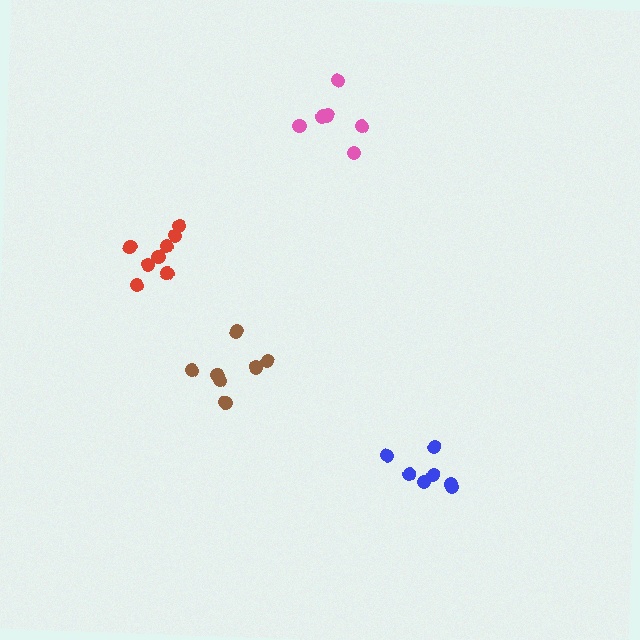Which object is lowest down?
The blue cluster is bottommost.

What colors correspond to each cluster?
The clusters are colored: pink, brown, blue, red.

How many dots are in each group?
Group 1: 6 dots, Group 2: 7 dots, Group 3: 7 dots, Group 4: 8 dots (28 total).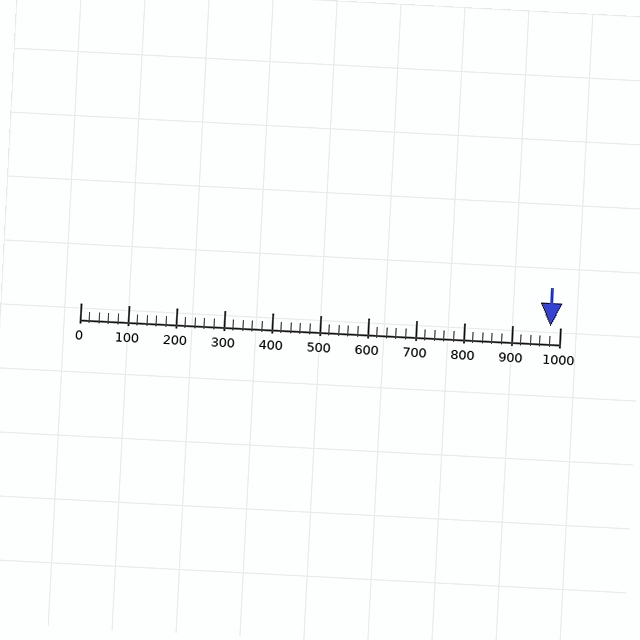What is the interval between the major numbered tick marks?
The major tick marks are spaced 100 units apart.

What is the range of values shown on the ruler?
The ruler shows values from 0 to 1000.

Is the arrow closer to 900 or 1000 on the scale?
The arrow is closer to 1000.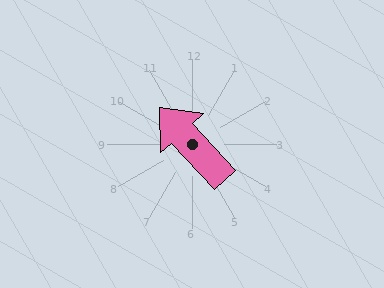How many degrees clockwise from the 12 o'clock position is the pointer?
Approximately 318 degrees.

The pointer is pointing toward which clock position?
Roughly 11 o'clock.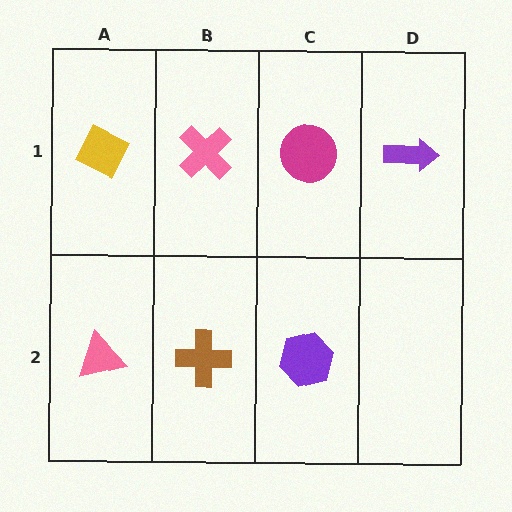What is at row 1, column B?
A pink cross.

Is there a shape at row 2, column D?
No, that cell is empty.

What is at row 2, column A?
A pink triangle.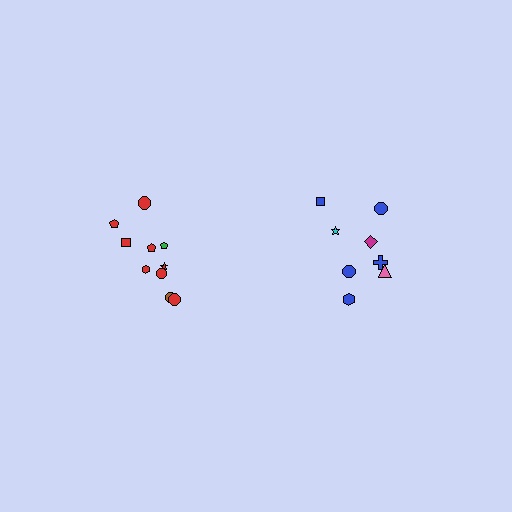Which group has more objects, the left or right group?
The left group.